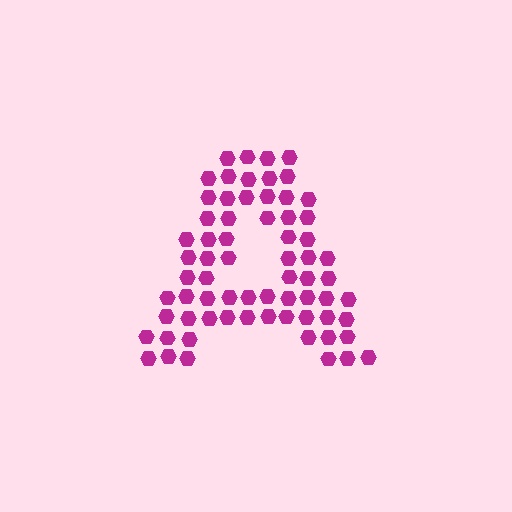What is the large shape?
The large shape is the letter A.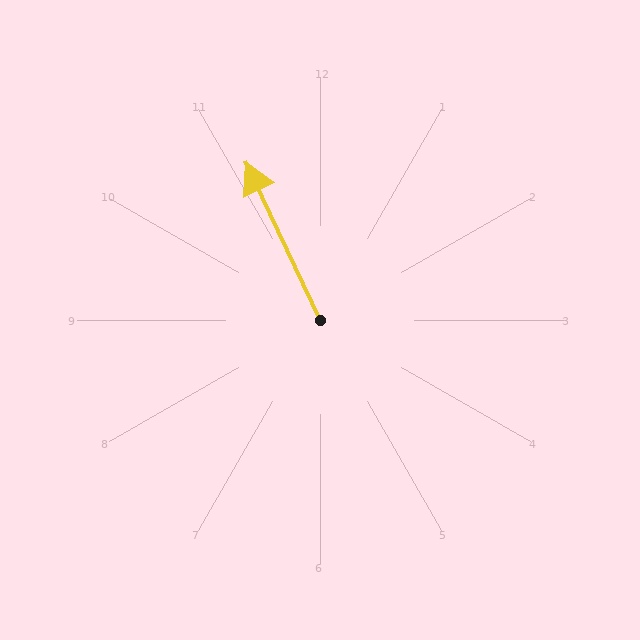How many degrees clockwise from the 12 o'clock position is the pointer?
Approximately 335 degrees.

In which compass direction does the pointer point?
Northwest.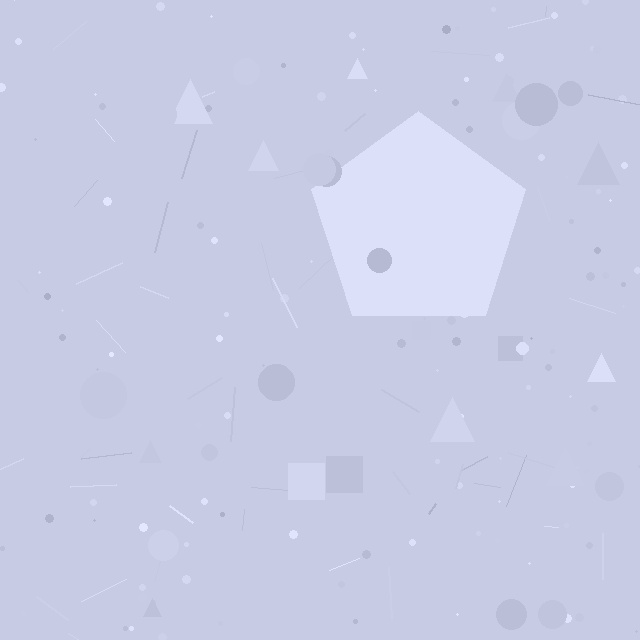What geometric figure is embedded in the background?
A pentagon is embedded in the background.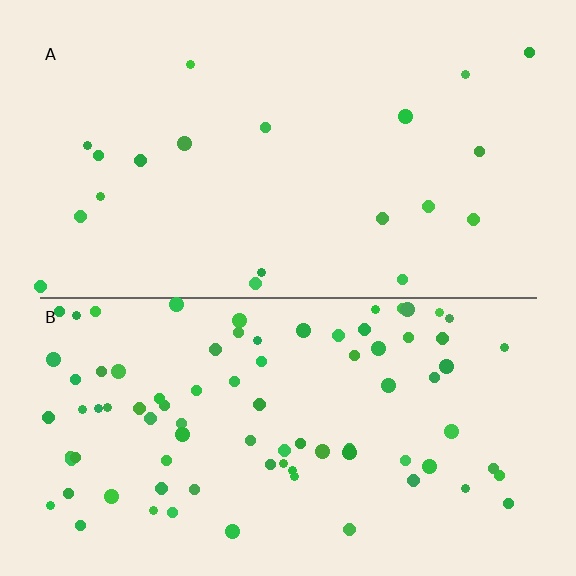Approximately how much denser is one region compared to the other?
Approximately 4.2× — region B over region A.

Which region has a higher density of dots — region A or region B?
B (the bottom).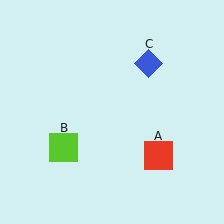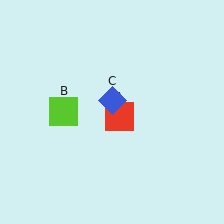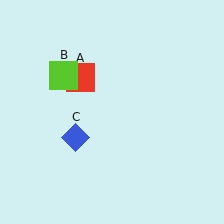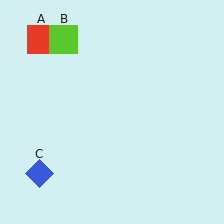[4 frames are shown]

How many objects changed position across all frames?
3 objects changed position: red square (object A), lime square (object B), blue diamond (object C).